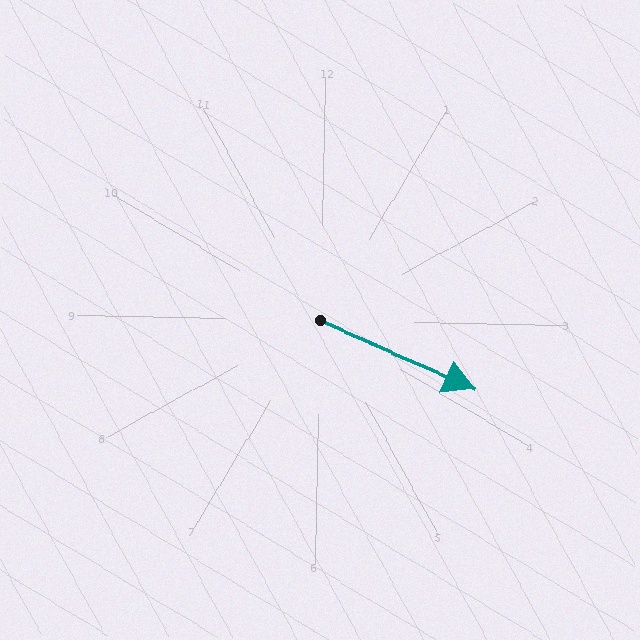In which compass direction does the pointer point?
Southeast.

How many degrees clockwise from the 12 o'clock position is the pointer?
Approximately 113 degrees.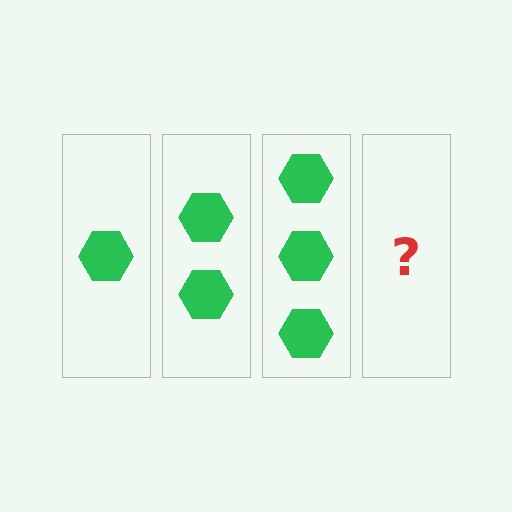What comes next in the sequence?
The next element should be 4 hexagons.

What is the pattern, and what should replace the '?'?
The pattern is that each step adds one more hexagon. The '?' should be 4 hexagons.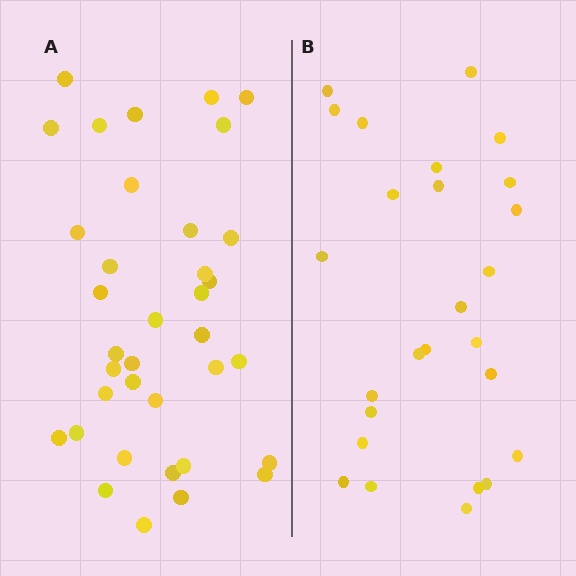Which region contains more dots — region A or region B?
Region A (the left region) has more dots.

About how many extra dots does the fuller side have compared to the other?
Region A has roughly 10 or so more dots than region B.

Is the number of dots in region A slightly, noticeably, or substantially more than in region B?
Region A has noticeably more, but not dramatically so. The ratio is roughly 1.4 to 1.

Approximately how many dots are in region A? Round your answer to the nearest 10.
About 40 dots. (The exact count is 36, which rounds to 40.)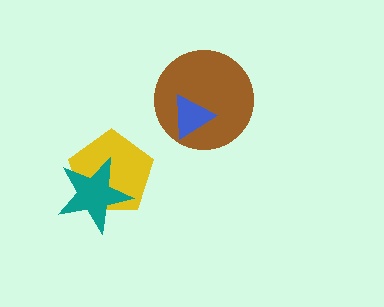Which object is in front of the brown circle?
The blue triangle is in front of the brown circle.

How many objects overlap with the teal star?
1 object overlaps with the teal star.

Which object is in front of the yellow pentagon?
The teal star is in front of the yellow pentagon.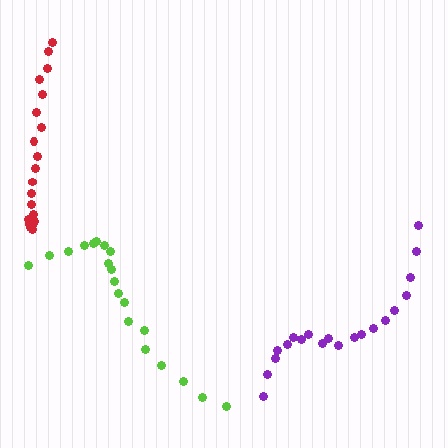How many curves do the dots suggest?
There are 3 distinct paths.